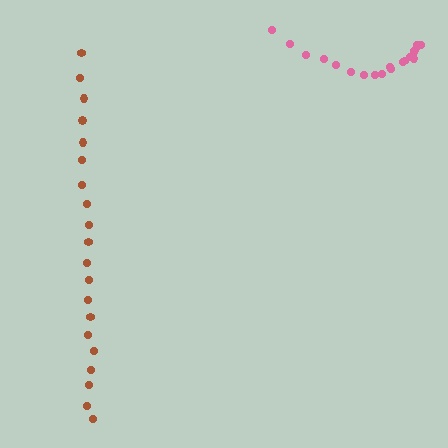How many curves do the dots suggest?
There are 2 distinct paths.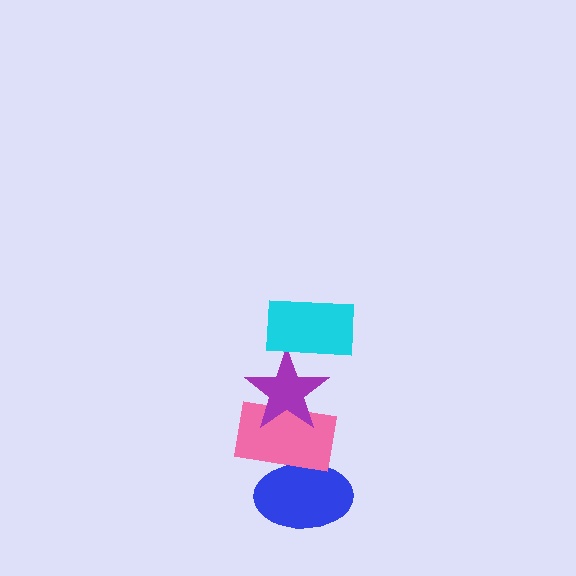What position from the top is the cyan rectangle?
The cyan rectangle is 1st from the top.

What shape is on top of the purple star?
The cyan rectangle is on top of the purple star.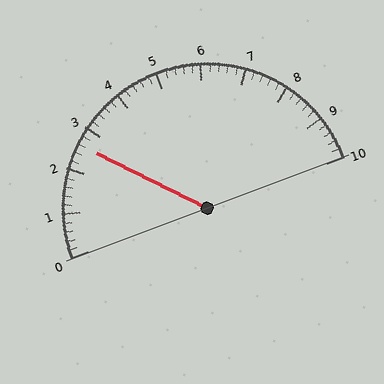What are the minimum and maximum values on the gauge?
The gauge ranges from 0 to 10.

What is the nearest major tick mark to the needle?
The nearest major tick mark is 3.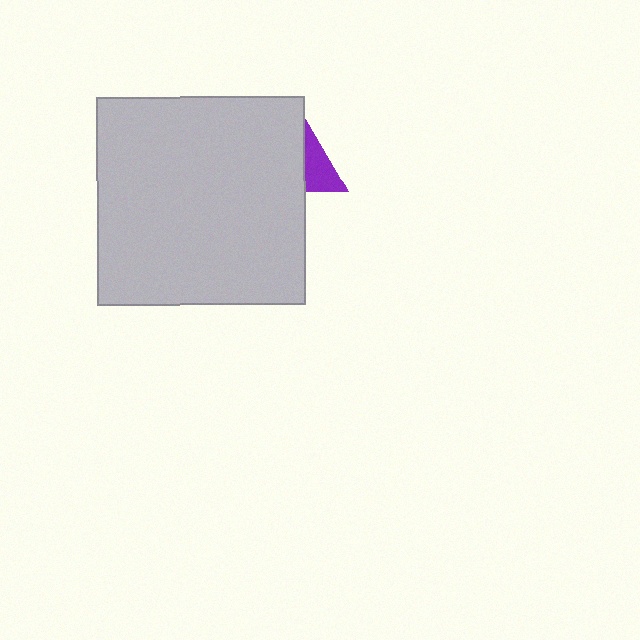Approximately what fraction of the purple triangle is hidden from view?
Roughly 67% of the purple triangle is hidden behind the light gray square.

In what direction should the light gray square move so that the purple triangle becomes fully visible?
The light gray square should move left. That is the shortest direction to clear the overlap and leave the purple triangle fully visible.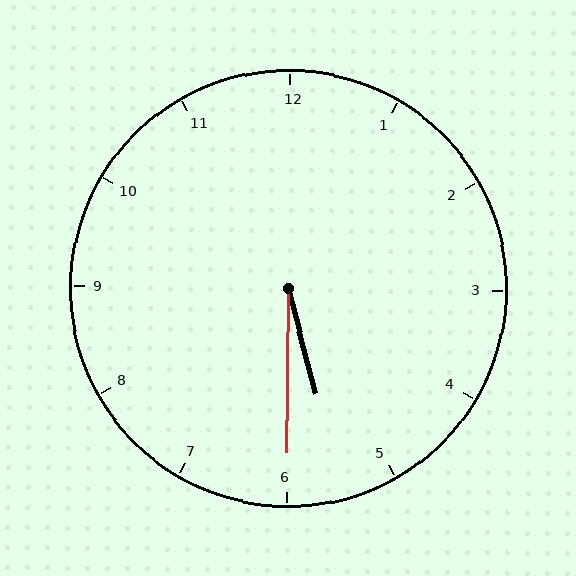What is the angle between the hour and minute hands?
Approximately 15 degrees.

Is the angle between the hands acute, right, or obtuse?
It is acute.